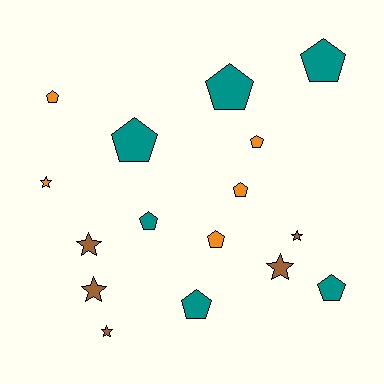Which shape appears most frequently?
Pentagon, with 10 objects.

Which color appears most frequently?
Teal, with 6 objects.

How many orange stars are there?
There is 1 orange star.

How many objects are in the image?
There are 16 objects.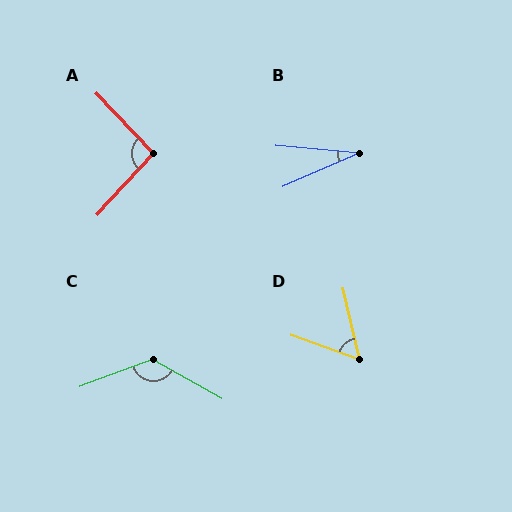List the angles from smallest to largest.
B (29°), D (58°), A (94°), C (130°).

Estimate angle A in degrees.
Approximately 94 degrees.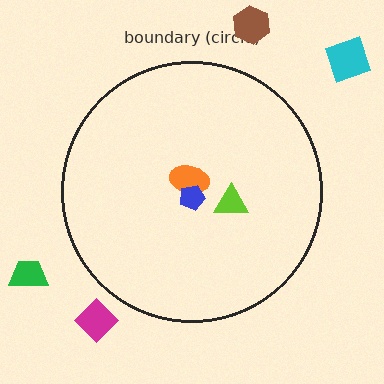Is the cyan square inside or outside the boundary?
Outside.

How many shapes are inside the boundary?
3 inside, 4 outside.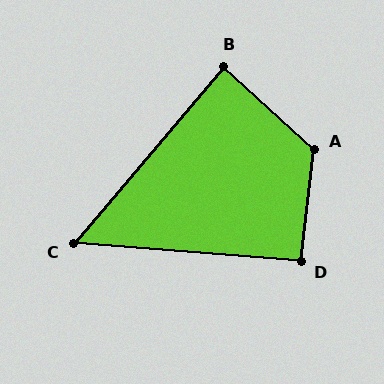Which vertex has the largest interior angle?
A, at approximately 126 degrees.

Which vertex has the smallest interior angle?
C, at approximately 54 degrees.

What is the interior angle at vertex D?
Approximately 92 degrees (approximately right).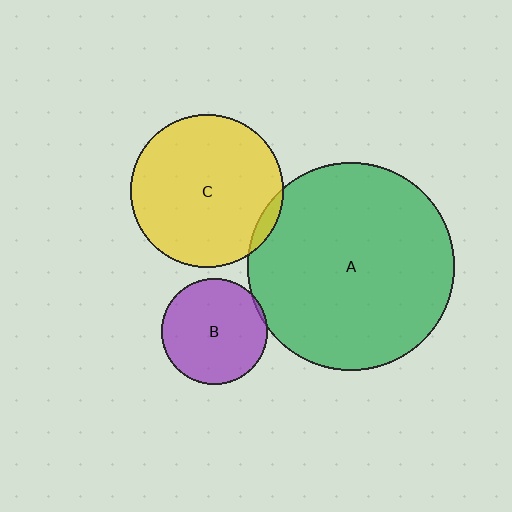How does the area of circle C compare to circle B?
Approximately 2.1 times.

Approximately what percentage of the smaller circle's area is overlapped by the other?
Approximately 5%.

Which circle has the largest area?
Circle A (green).